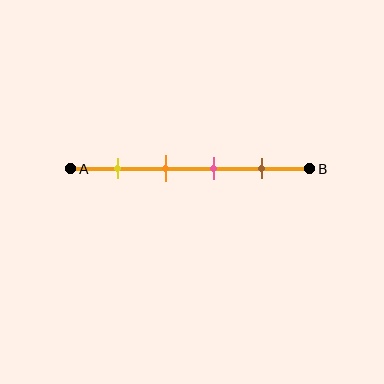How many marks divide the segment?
There are 4 marks dividing the segment.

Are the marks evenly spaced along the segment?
Yes, the marks are approximately evenly spaced.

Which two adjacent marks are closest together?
The orange and pink marks are the closest adjacent pair.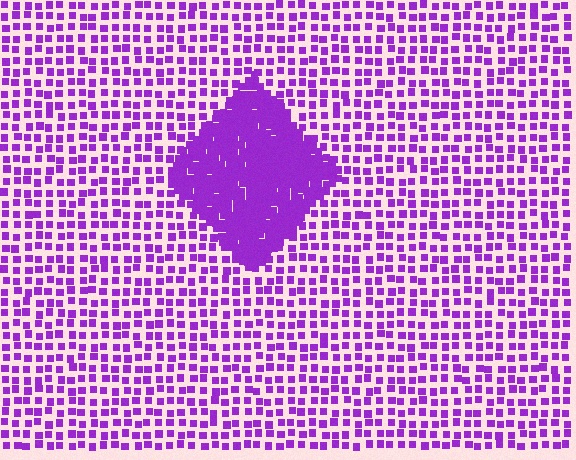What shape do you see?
I see a diamond.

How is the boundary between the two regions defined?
The boundary is defined by a change in element density (approximately 2.9x ratio). All elements are the same color, size, and shape.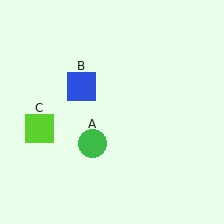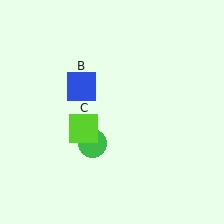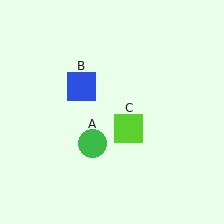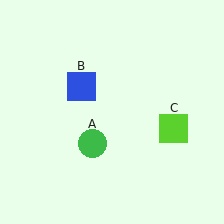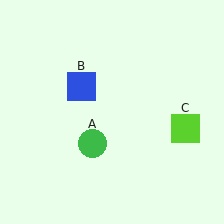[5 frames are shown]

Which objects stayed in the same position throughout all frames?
Green circle (object A) and blue square (object B) remained stationary.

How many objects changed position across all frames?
1 object changed position: lime square (object C).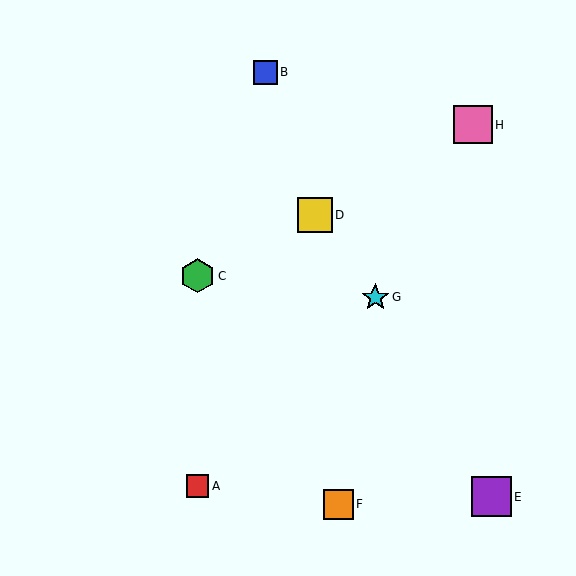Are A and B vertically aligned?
No, A is at x≈197 and B is at x≈265.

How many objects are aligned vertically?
2 objects (A, C) are aligned vertically.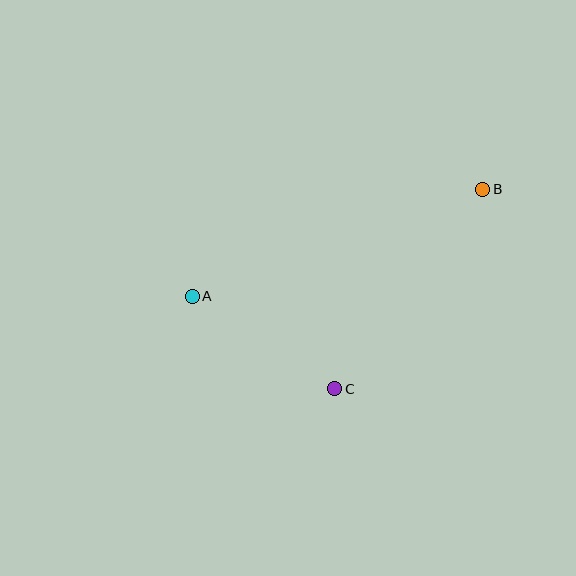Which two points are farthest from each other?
Points A and B are farthest from each other.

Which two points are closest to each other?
Points A and C are closest to each other.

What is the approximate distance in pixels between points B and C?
The distance between B and C is approximately 249 pixels.